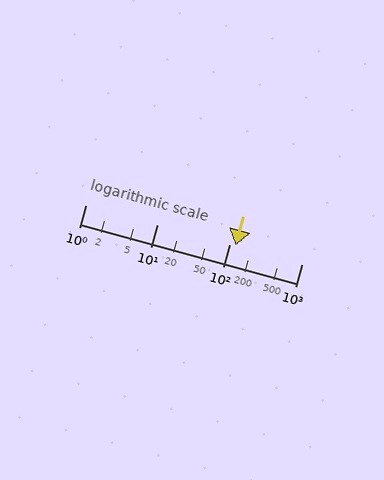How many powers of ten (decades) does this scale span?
The scale spans 3 decades, from 1 to 1000.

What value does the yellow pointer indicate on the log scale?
The pointer indicates approximately 120.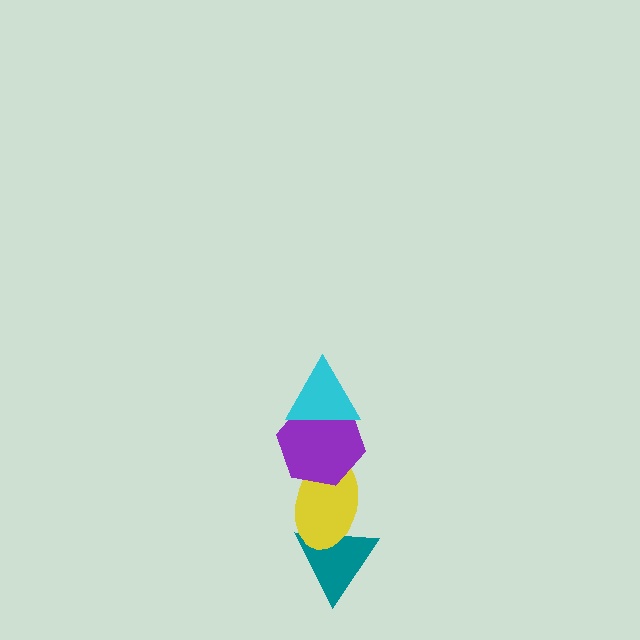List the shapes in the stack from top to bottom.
From top to bottom: the cyan triangle, the purple hexagon, the yellow ellipse, the teal triangle.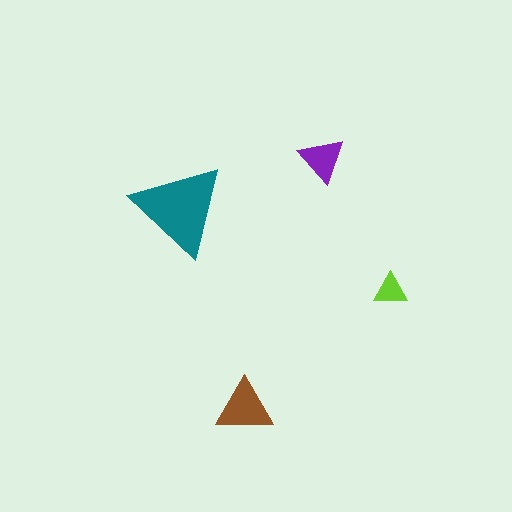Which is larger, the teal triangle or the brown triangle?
The teal one.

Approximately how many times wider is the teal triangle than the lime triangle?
About 3 times wider.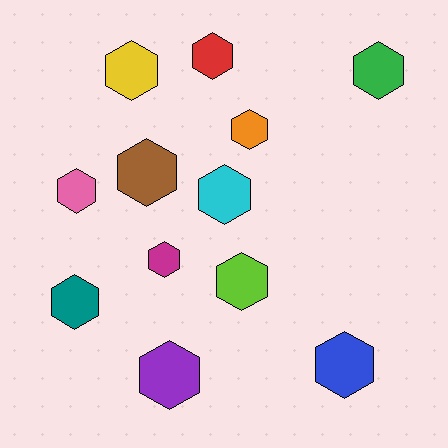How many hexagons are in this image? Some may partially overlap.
There are 12 hexagons.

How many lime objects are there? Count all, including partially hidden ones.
There is 1 lime object.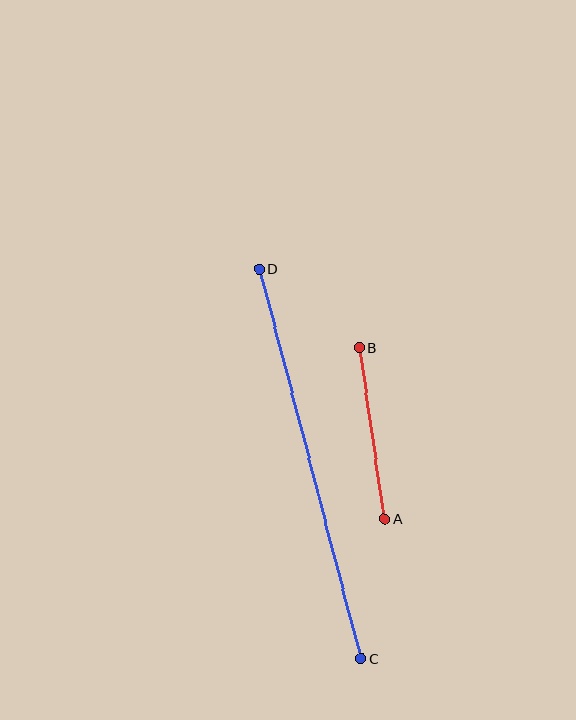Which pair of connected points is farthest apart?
Points C and D are farthest apart.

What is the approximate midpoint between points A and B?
The midpoint is at approximately (372, 433) pixels.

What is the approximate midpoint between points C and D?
The midpoint is at approximately (310, 464) pixels.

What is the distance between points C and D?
The distance is approximately 403 pixels.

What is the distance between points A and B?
The distance is approximately 172 pixels.